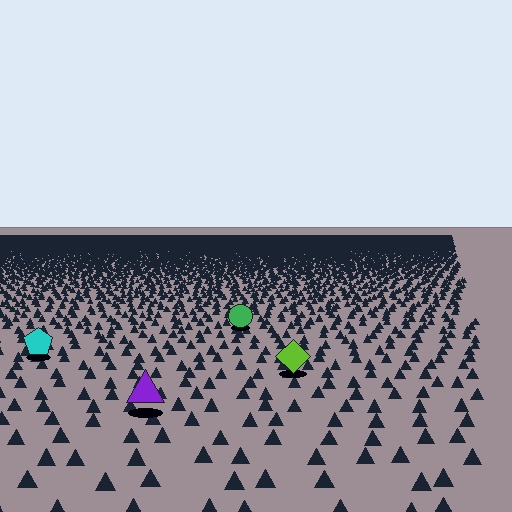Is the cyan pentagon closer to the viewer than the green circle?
Yes. The cyan pentagon is closer — you can tell from the texture gradient: the ground texture is coarser near it.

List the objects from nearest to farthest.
From nearest to farthest: the purple triangle, the lime diamond, the cyan pentagon, the green circle.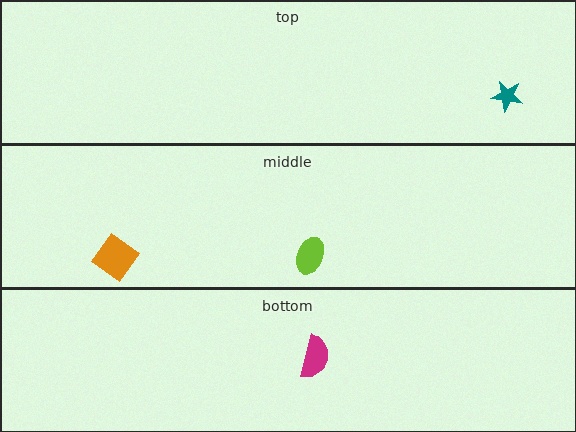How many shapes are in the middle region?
2.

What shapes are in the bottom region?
The magenta semicircle.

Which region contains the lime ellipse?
The middle region.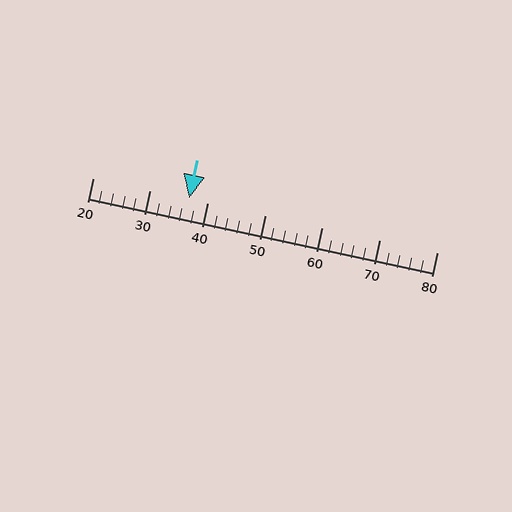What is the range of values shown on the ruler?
The ruler shows values from 20 to 80.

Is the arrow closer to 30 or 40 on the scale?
The arrow is closer to 40.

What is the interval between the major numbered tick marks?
The major tick marks are spaced 10 units apart.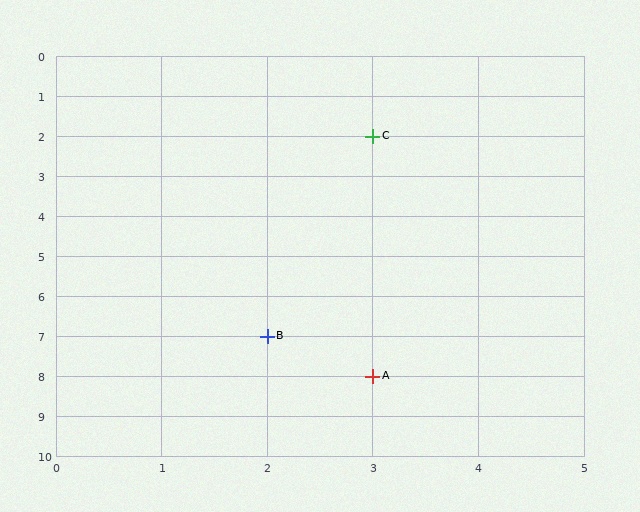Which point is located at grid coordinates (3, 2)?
Point C is at (3, 2).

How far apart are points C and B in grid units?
Points C and B are 1 column and 5 rows apart (about 5.1 grid units diagonally).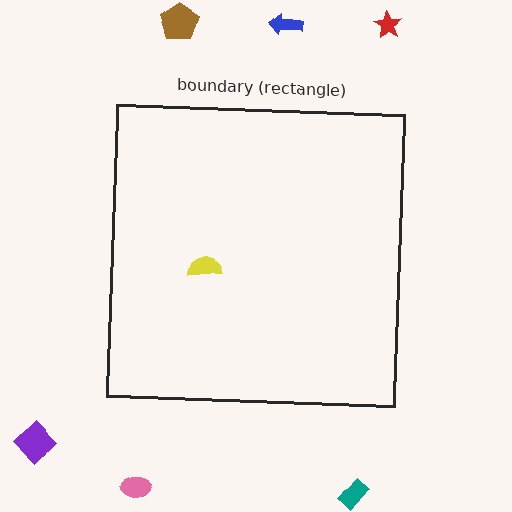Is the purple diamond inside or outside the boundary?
Outside.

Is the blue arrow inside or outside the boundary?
Outside.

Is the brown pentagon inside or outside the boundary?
Outside.